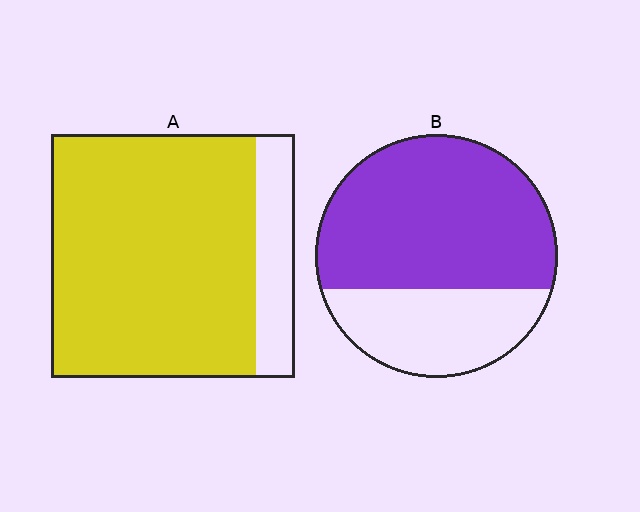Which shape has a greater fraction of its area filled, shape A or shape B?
Shape A.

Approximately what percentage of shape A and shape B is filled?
A is approximately 85% and B is approximately 65%.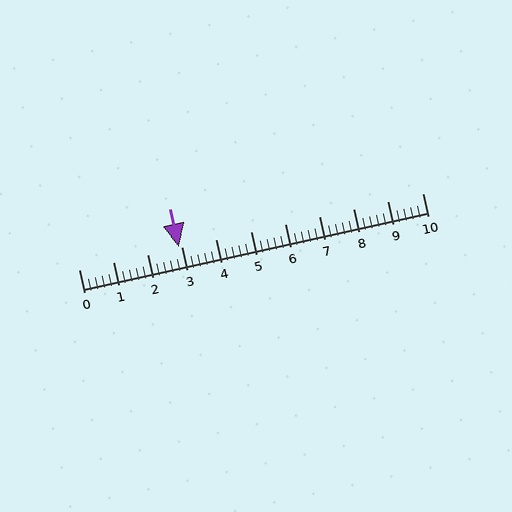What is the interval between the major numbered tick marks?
The major tick marks are spaced 1 units apart.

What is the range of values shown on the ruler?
The ruler shows values from 0 to 10.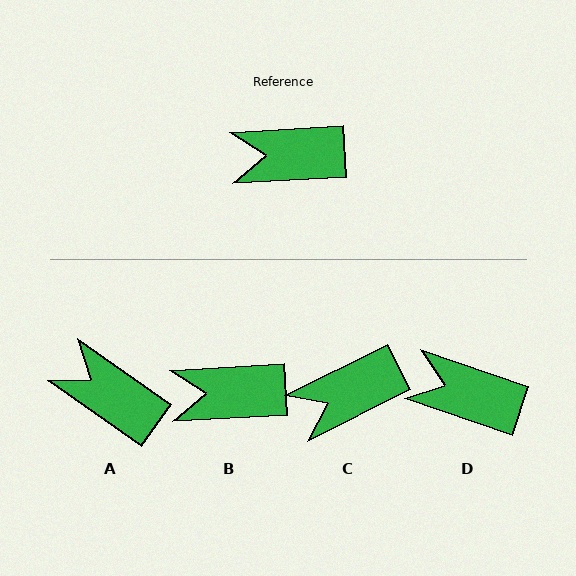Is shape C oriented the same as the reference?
No, it is off by about 24 degrees.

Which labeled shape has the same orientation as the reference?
B.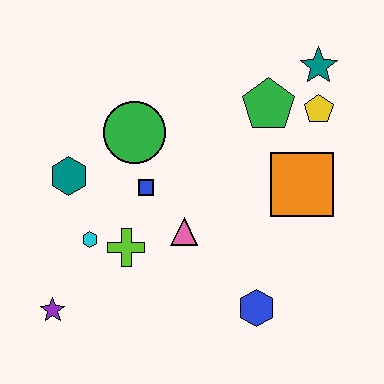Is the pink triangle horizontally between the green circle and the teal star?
Yes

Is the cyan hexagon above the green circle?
No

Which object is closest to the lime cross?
The cyan hexagon is closest to the lime cross.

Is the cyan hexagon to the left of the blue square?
Yes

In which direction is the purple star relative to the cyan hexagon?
The purple star is below the cyan hexagon.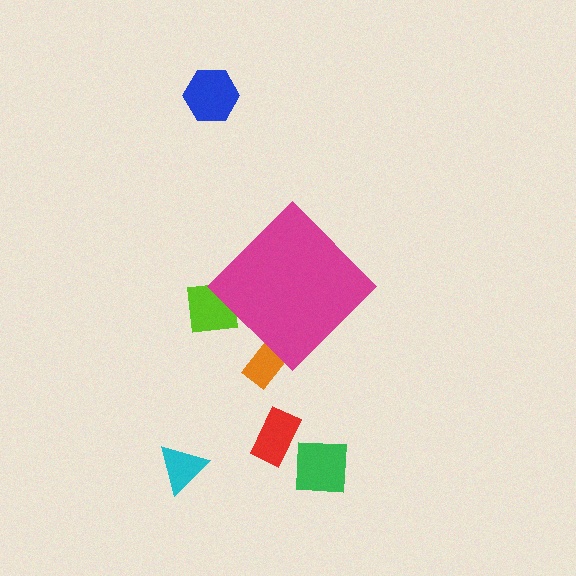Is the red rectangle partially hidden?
No, the red rectangle is fully visible.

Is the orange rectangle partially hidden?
Yes, the orange rectangle is partially hidden behind the magenta diamond.